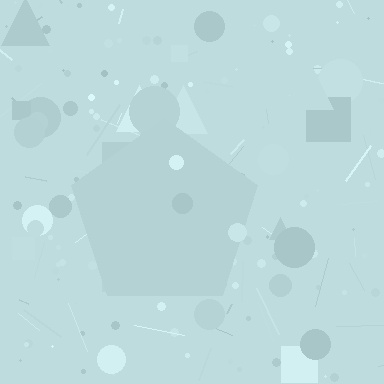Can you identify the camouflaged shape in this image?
The camouflaged shape is a pentagon.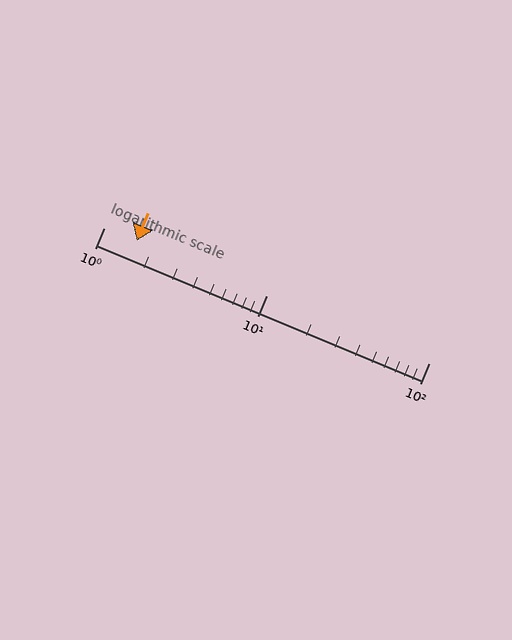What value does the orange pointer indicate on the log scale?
The pointer indicates approximately 1.6.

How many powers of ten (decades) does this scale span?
The scale spans 2 decades, from 1 to 100.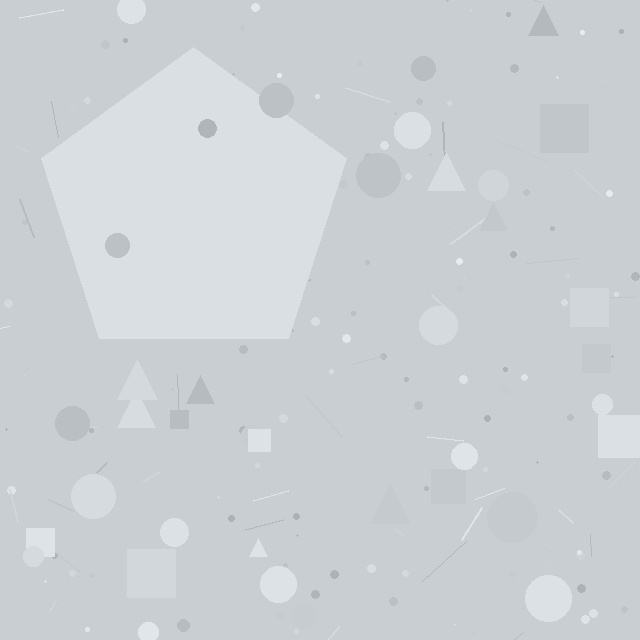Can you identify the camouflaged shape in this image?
The camouflaged shape is a pentagon.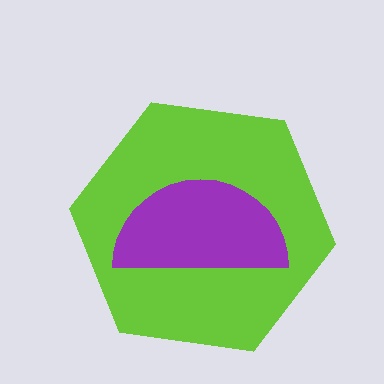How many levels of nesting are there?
2.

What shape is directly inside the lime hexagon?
The purple semicircle.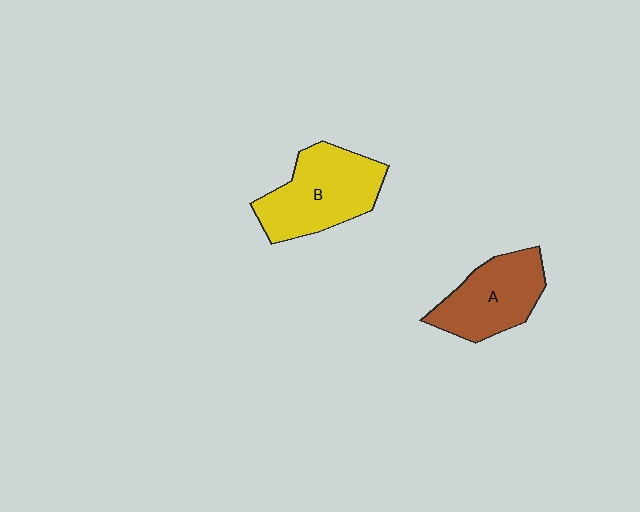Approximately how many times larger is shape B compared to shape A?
Approximately 1.2 times.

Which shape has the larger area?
Shape B (yellow).